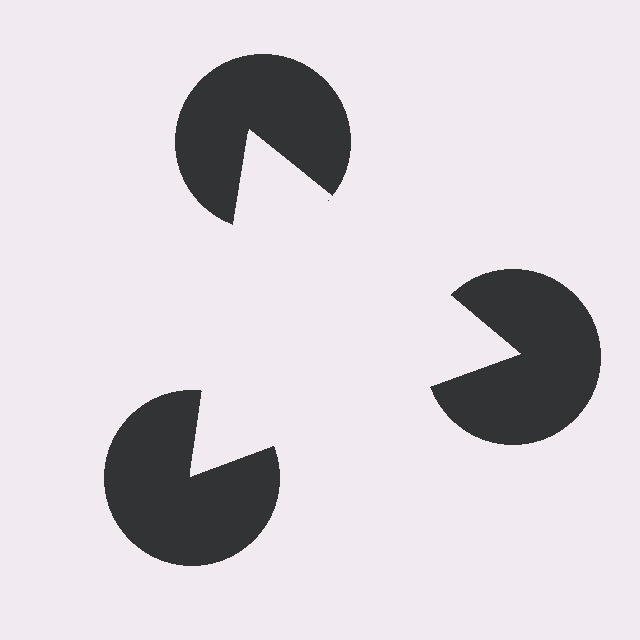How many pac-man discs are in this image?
There are 3 — one at each vertex of the illusory triangle.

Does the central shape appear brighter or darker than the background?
It typically appears slightly brighter than the background, even though no actual brightness change is drawn.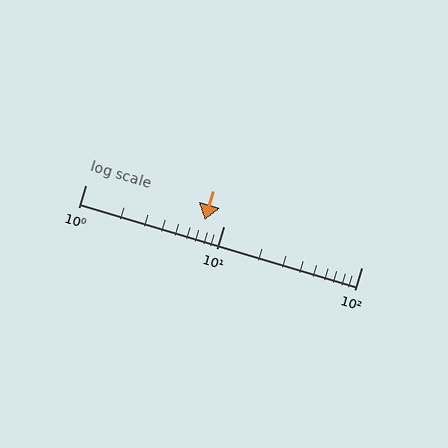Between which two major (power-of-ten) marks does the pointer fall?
The pointer is between 1 and 10.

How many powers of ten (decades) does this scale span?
The scale spans 2 decades, from 1 to 100.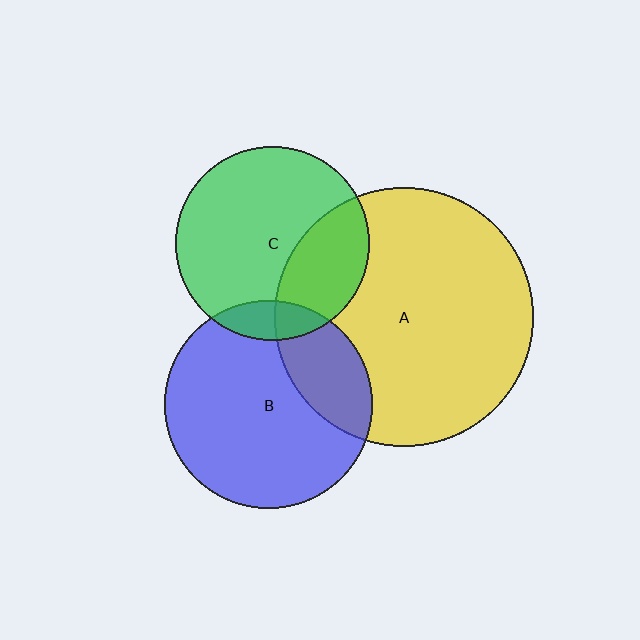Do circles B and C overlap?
Yes.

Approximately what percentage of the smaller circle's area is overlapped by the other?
Approximately 10%.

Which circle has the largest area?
Circle A (yellow).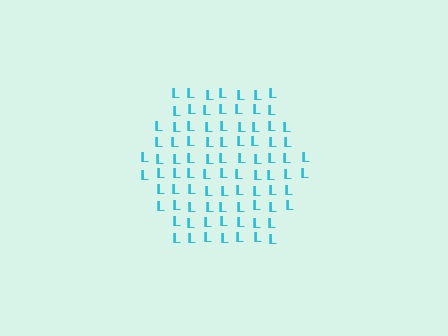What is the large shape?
The large shape is a hexagon.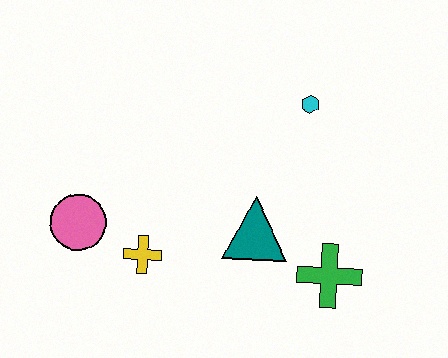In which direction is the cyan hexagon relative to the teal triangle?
The cyan hexagon is above the teal triangle.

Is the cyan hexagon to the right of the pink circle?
Yes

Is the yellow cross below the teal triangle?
Yes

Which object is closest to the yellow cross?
The pink circle is closest to the yellow cross.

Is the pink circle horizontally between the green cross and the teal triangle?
No